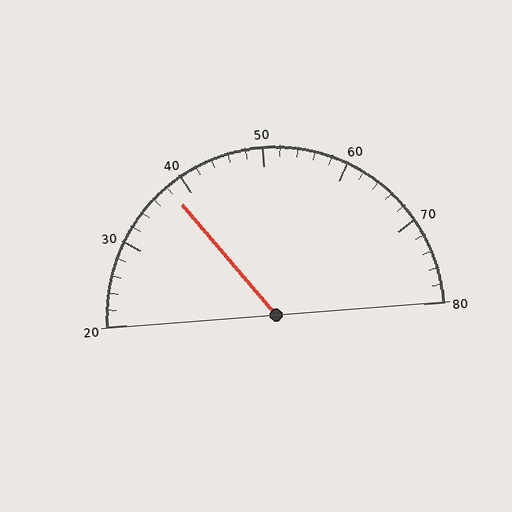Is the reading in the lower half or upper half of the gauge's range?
The reading is in the lower half of the range (20 to 80).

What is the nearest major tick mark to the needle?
The nearest major tick mark is 40.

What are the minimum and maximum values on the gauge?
The gauge ranges from 20 to 80.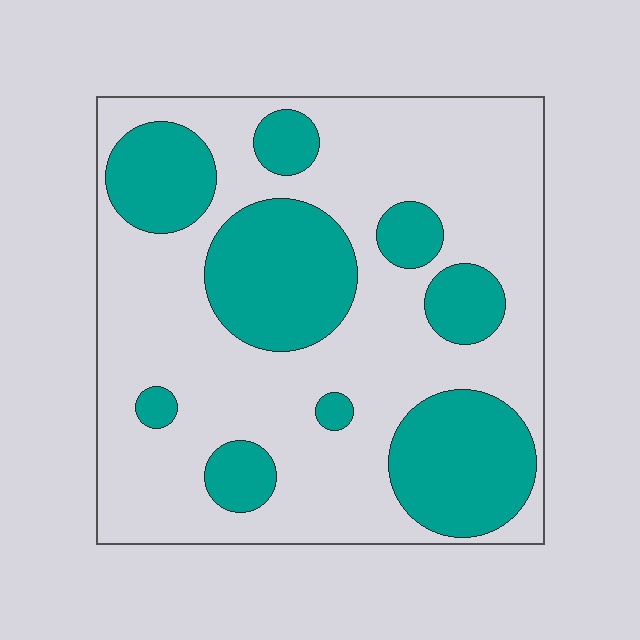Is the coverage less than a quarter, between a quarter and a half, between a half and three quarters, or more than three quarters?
Between a quarter and a half.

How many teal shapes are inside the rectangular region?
9.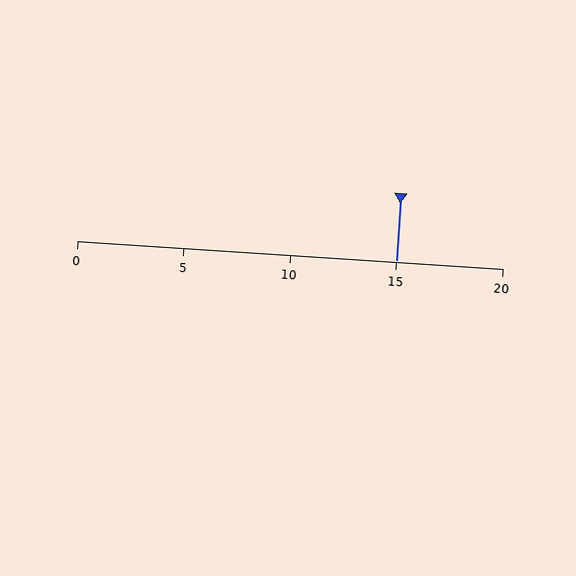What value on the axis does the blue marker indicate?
The marker indicates approximately 15.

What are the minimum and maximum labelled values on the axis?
The axis runs from 0 to 20.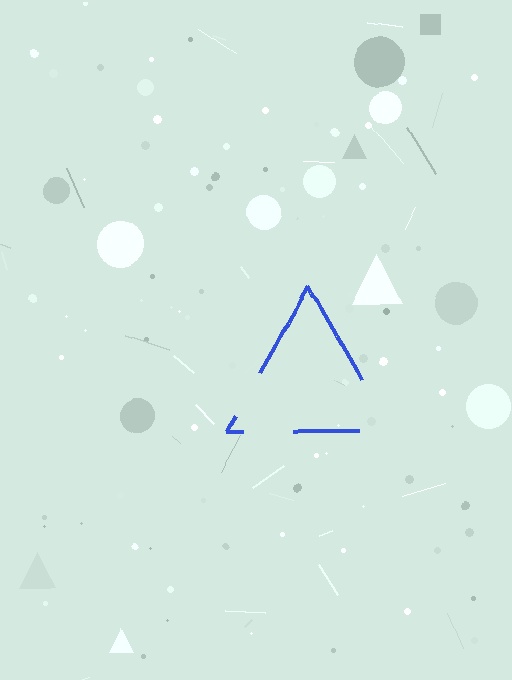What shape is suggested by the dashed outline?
The dashed outline suggests a triangle.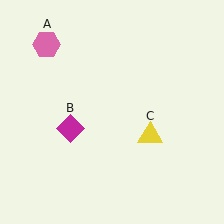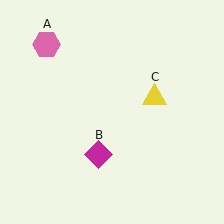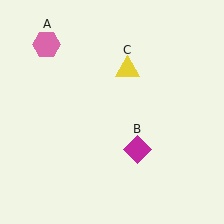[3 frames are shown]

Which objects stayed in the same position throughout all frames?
Pink hexagon (object A) remained stationary.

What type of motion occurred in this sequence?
The magenta diamond (object B), yellow triangle (object C) rotated counterclockwise around the center of the scene.